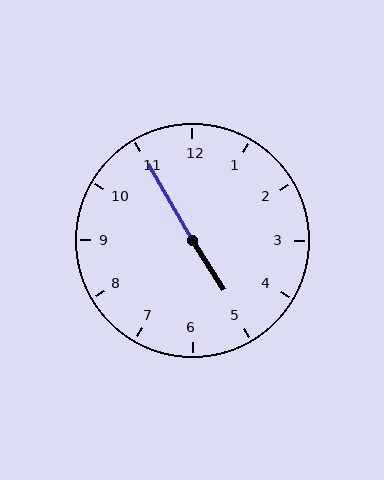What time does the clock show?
4:55.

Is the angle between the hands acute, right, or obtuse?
It is obtuse.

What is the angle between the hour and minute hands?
Approximately 178 degrees.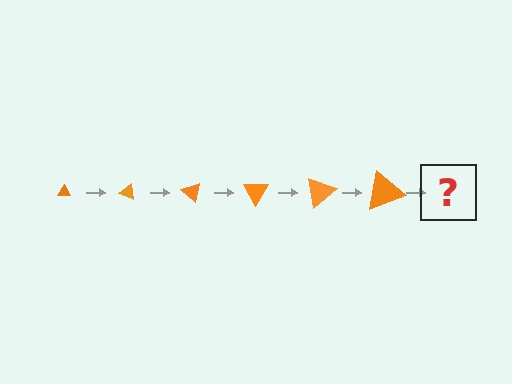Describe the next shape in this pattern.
It should be a triangle, larger than the previous one and rotated 120 degrees from the start.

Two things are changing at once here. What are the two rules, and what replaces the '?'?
The two rules are that the triangle grows larger each step and it rotates 20 degrees each step. The '?' should be a triangle, larger than the previous one and rotated 120 degrees from the start.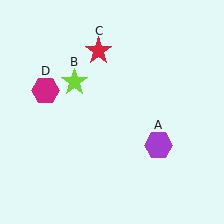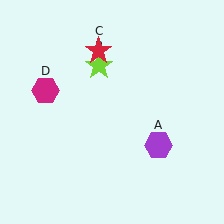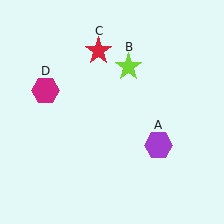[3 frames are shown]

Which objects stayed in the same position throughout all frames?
Purple hexagon (object A) and red star (object C) and magenta hexagon (object D) remained stationary.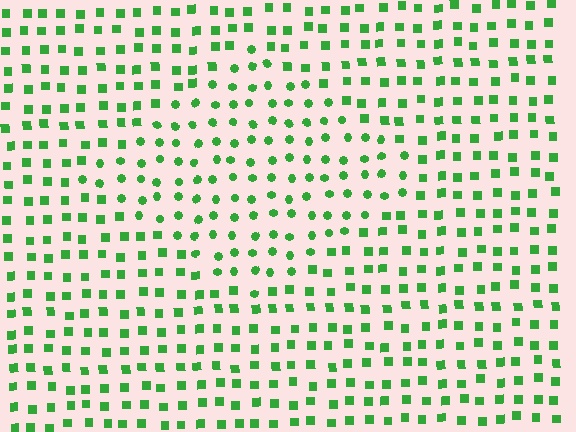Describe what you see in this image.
The image is filled with small green elements arranged in a uniform grid. A diamond-shaped region contains circles, while the surrounding area contains squares. The boundary is defined purely by the change in element shape.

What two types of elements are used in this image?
The image uses circles inside the diamond region and squares outside it.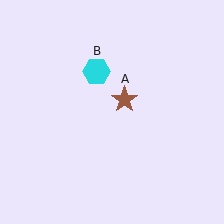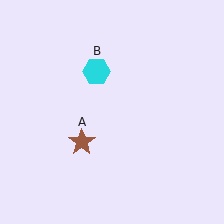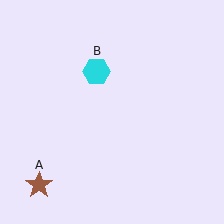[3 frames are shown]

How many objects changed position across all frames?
1 object changed position: brown star (object A).